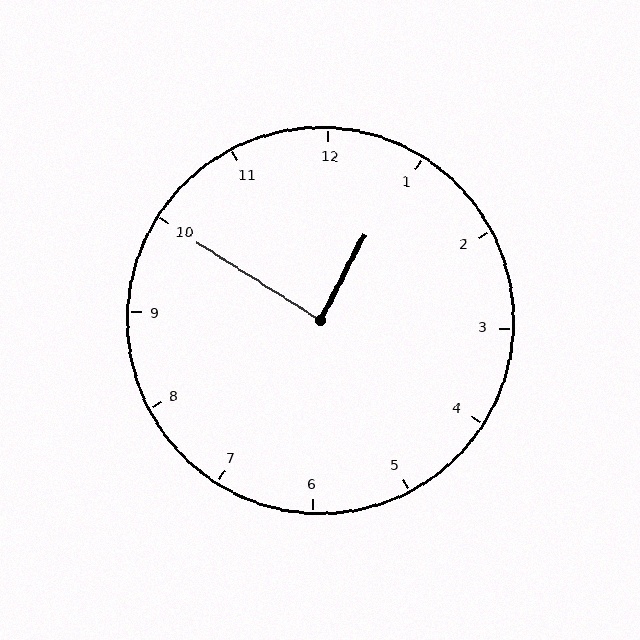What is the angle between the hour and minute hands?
Approximately 85 degrees.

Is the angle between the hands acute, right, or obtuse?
It is right.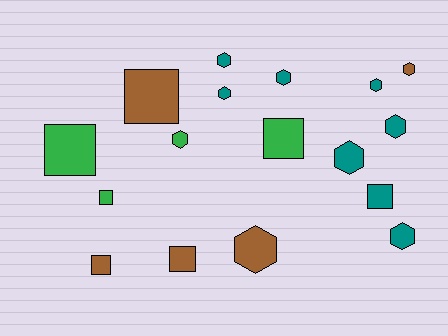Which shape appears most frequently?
Hexagon, with 10 objects.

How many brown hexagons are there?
There are 2 brown hexagons.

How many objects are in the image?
There are 17 objects.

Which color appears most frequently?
Teal, with 8 objects.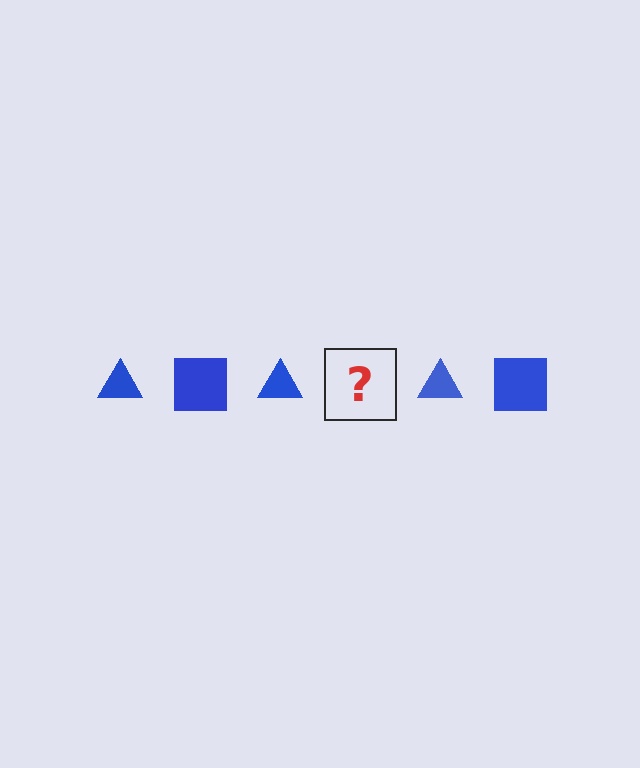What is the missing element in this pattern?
The missing element is a blue square.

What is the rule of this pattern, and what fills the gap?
The rule is that the pattern cycles through triangle, square shapes in blue. The gap should be filled with a blue square.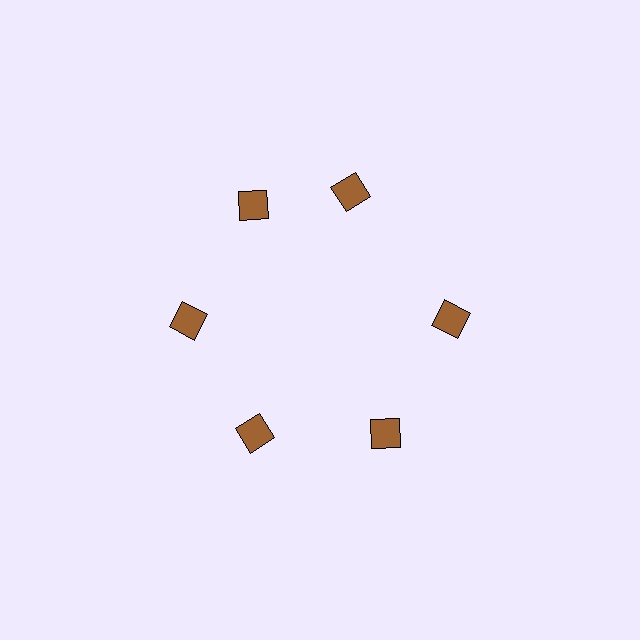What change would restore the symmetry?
The symmetry would be restored by rotating it back into even spacing with its neighbors so that all 6 squares sit at equal angles and equal distance from the center.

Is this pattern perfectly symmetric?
No. The 6 brown squares are arranged in a ring, but one element near the 1 o'clock position is rotated out of alignment along the ring, breaking the 6-fold rotational symmetry.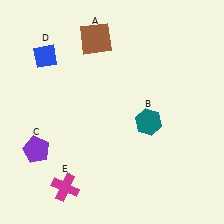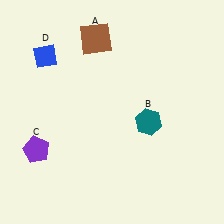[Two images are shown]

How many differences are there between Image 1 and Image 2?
There is 1 difference between the two images.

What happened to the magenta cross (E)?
The magenta cross (E) was removed in Image 2. It was in the bottom-left area of Image 1.